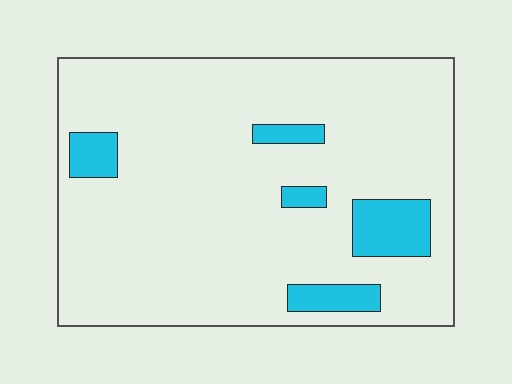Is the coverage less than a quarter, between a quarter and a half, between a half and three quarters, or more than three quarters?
Less than a quarter.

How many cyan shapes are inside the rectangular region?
5.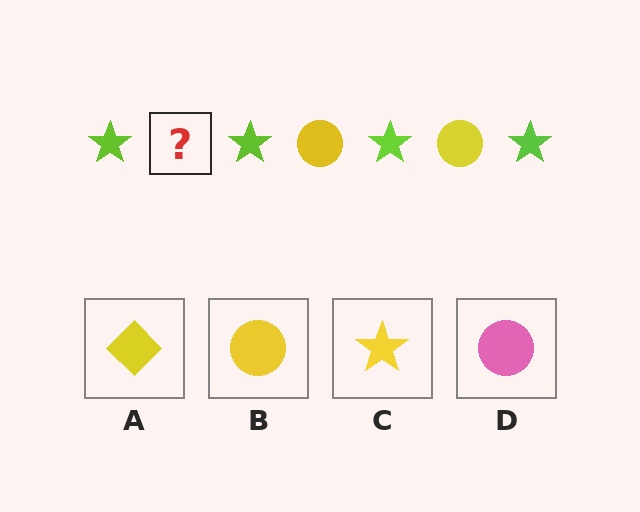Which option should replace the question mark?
Option B.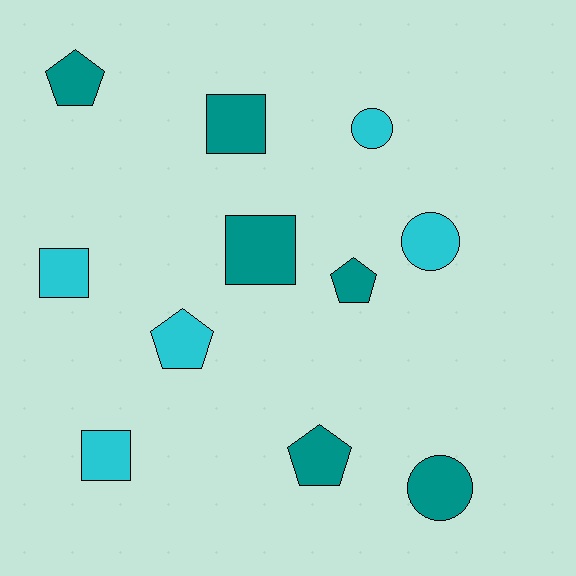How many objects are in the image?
There are 11 objects.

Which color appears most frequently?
Teal, with 6 objects.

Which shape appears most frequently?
Square, with 4 objects.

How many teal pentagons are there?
There are 3 teal pentagons.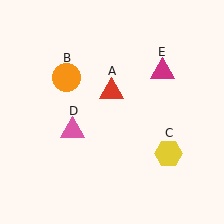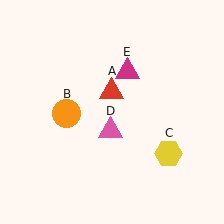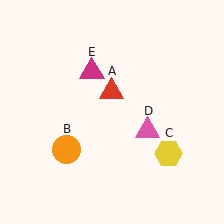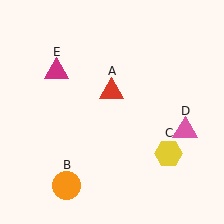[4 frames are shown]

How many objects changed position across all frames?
3 objects changed position: orange circle (object B), pink triangle (object D), magenta triangle (object E).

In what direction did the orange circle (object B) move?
The orange circle (object B) moved down.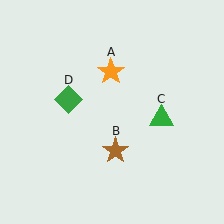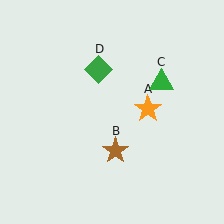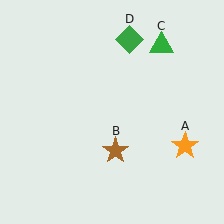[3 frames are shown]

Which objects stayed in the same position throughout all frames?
Brown star (object B) remained stationary.